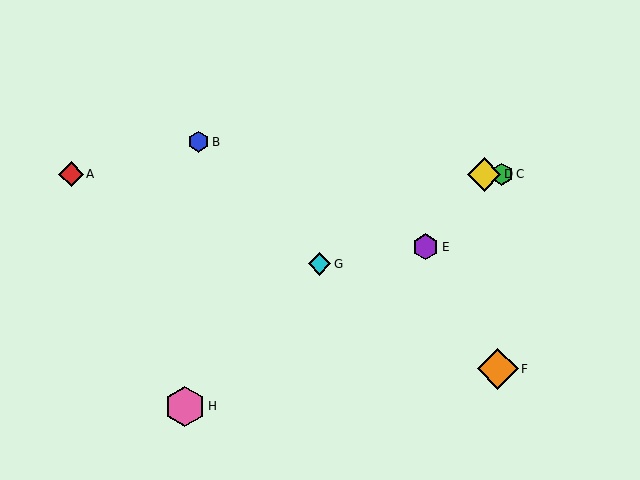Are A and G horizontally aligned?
No, A is at y≈174 and G is at y≈264.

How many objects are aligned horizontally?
3 objects (A, C, D) are aligned horizontally.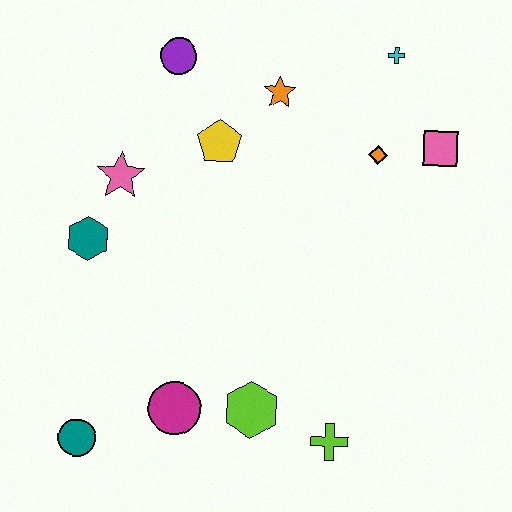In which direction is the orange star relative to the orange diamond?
The orange star is to the left of the orange diamond.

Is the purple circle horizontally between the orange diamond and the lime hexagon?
No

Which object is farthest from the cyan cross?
The teal circle is farthest from the cyan cross.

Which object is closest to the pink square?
The orange diamond is closest to the pink square.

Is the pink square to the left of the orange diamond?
No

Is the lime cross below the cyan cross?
Yes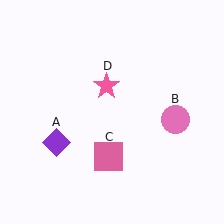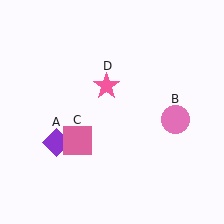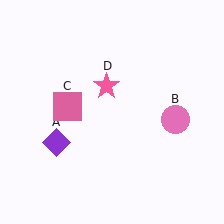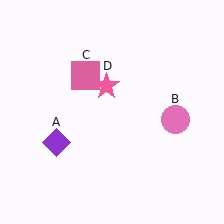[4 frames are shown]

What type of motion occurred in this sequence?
The pink square (object C) rotated clockwise around the center of the scene.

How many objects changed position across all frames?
1 object changed position: pink square (object C).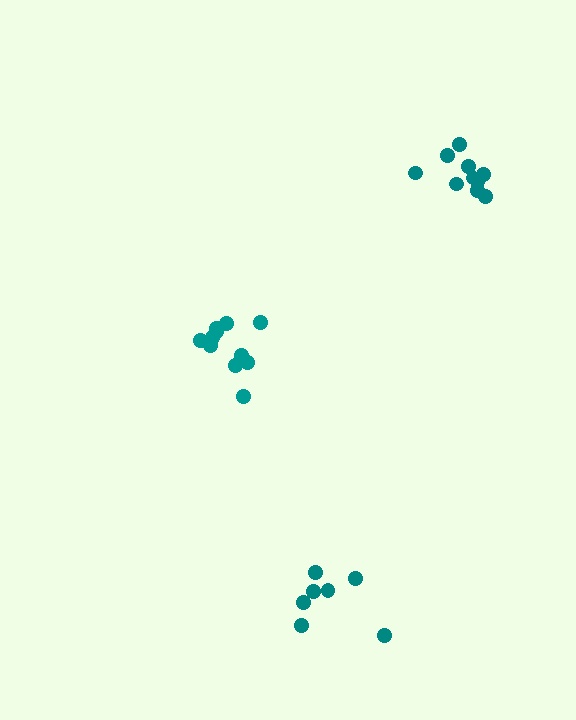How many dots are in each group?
Group 1: 11 dots, Group 2: 7 dots, Group 3: 10 dots (28 total).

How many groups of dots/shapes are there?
There are 3 groups.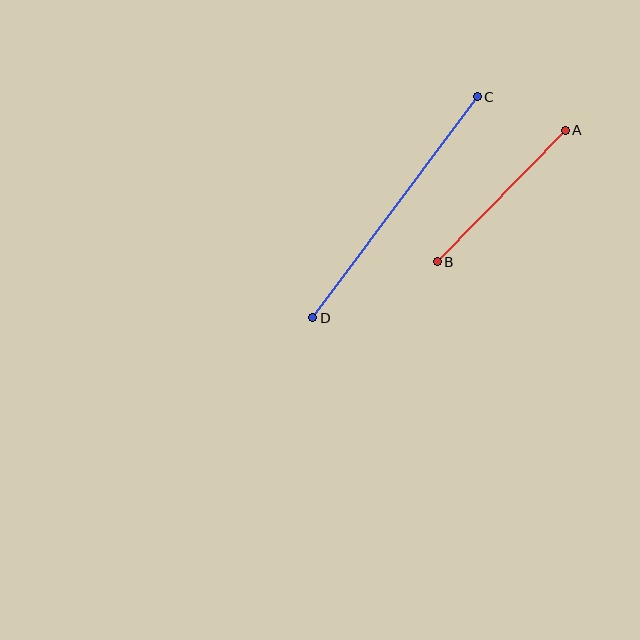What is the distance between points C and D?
The distance is approximately 276 pixels.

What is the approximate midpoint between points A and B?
The midpoint is at approximately (501, 196) pixels.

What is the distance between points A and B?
The distance is approximately 183 pixels.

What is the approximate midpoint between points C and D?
The midpoint is at approximately (395, 207) pixels.